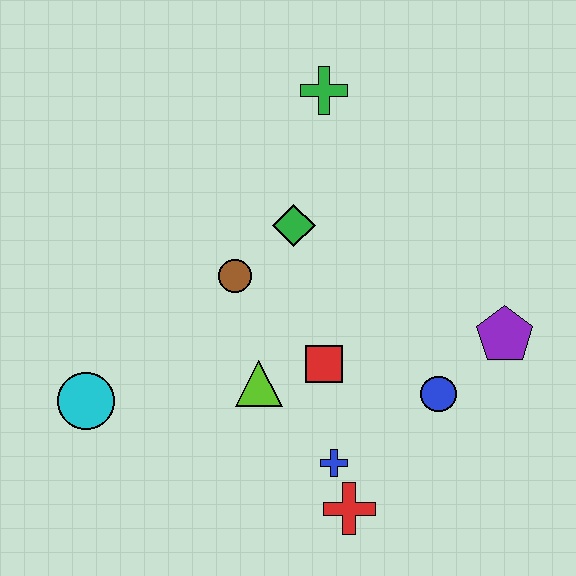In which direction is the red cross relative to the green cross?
The red cross is below the green cross.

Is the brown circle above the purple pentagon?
Yes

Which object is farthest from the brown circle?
The purple pentagon is farthest from the brown circle.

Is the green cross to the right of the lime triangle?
Yes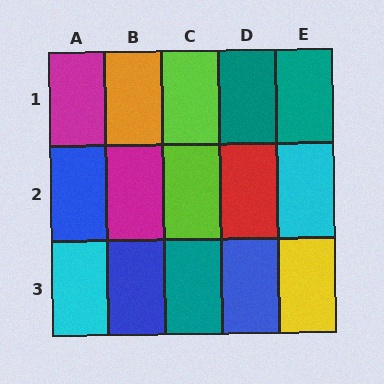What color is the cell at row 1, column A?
Magenta.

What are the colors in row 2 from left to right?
Blue, magenta, lime, red, cyan.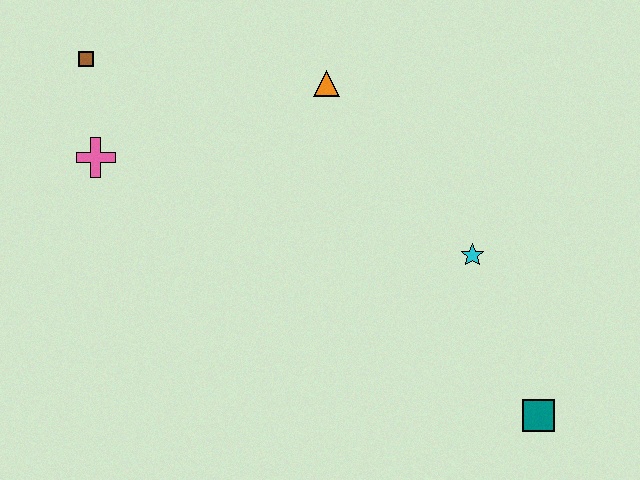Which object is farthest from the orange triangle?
The teal square is farthest from the orange triangle.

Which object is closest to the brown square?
The pink cross is closest to the brown square.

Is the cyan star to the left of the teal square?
Yes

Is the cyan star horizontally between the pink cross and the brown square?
No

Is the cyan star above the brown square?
No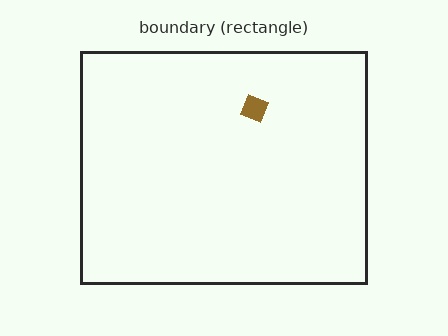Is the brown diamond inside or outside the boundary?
Inside.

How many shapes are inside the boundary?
1 inside, 0 outside.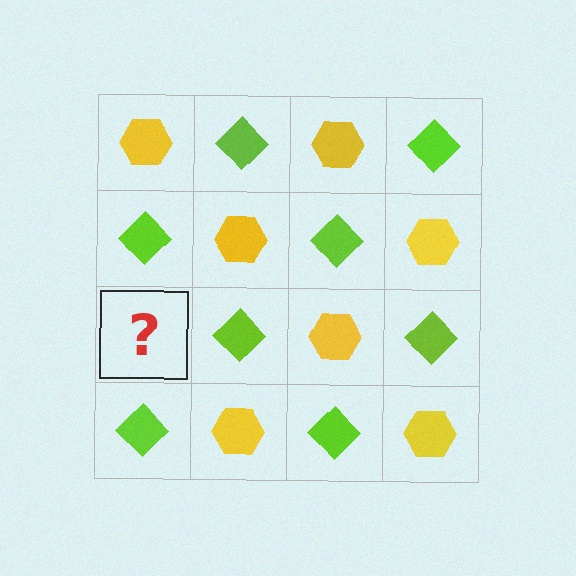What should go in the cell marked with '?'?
The missing cell should contain a yellow hexagon.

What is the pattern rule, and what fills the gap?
The rule is that it alternates yellow hexagon and lime diamond in a checkerboard pattern. The gap should be filled with a yellow hexagon.